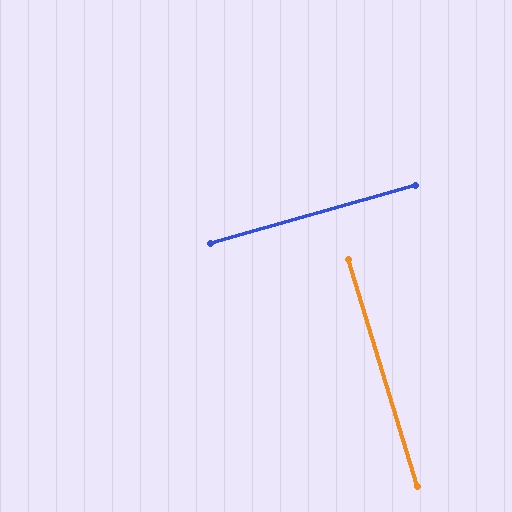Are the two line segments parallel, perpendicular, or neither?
Perpendicular — they meet at approximately 89°.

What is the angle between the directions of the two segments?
Approximately 89 degrees.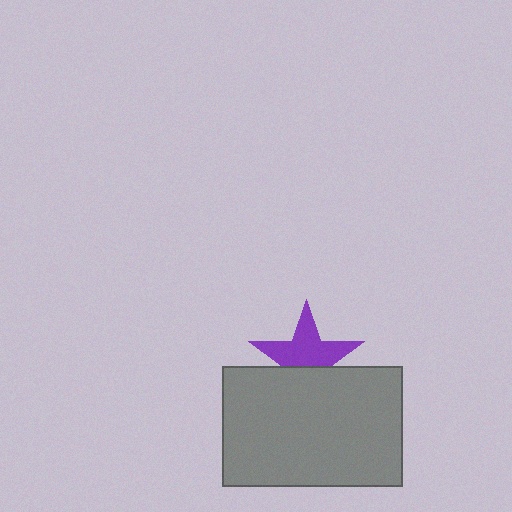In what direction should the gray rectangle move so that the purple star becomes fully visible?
The gray rectangle should move down. That is the shortest direction to clear the overlap and leave the purple star fully visible.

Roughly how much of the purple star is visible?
About half of it is visible (roughly 61%).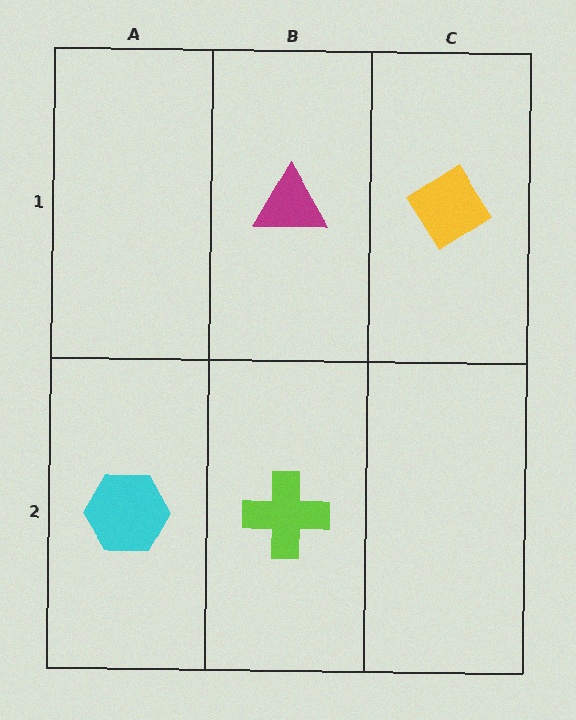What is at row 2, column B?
A lime cross.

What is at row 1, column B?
A magenta triangle.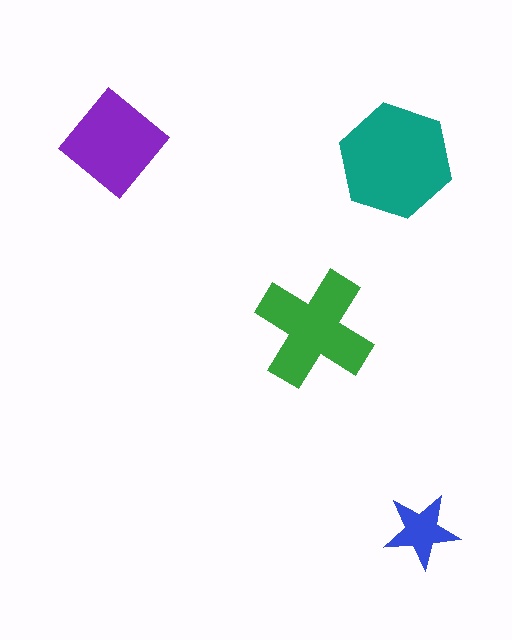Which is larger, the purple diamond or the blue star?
The purple diamond.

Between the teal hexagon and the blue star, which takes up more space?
The teal hexagon.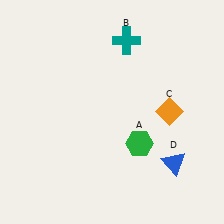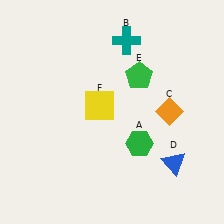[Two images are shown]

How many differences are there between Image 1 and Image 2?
There are 2 differences between the two images.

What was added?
A green pentagon (E), a yellow square (F) were added in Image 2.